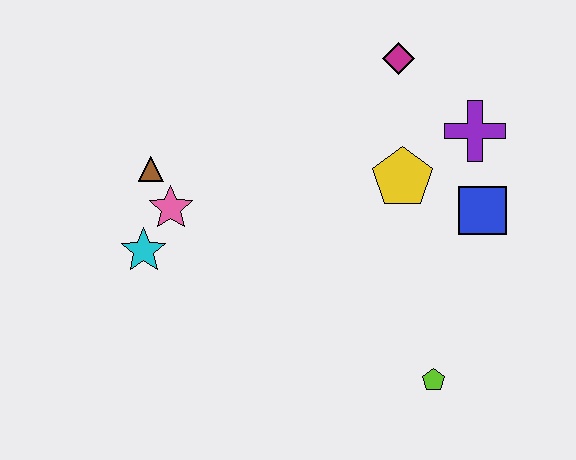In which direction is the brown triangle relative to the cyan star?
The brown triangle is above the cyan star.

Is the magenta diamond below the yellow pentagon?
No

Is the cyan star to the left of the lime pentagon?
Yes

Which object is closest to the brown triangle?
The pink star is closest to the brown triangle.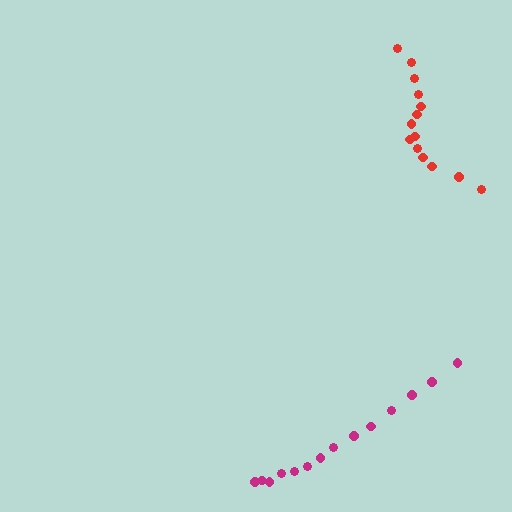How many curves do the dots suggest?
There are 2 distinct paths.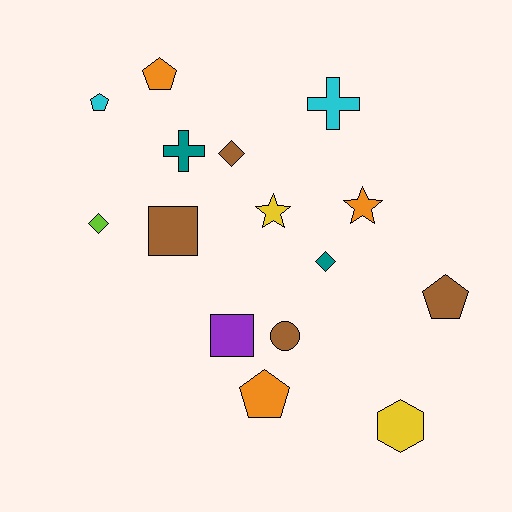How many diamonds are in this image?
There are 3 diamonds.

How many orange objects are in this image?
There are 3 orange objects.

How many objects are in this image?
There are 15 objects.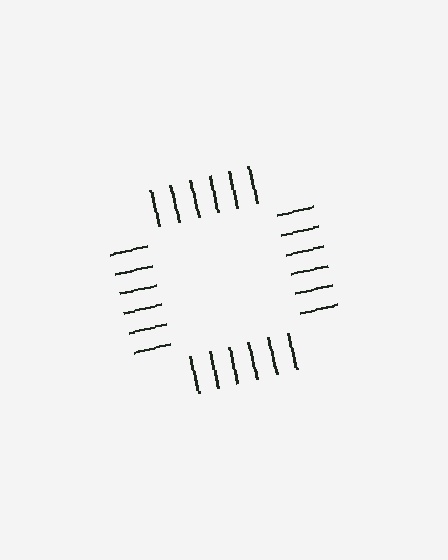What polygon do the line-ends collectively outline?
An illusory square — the line segments terminate on its edges but no continuous stroke is drawn.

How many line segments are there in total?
24 — 6 along each of the 4 edges.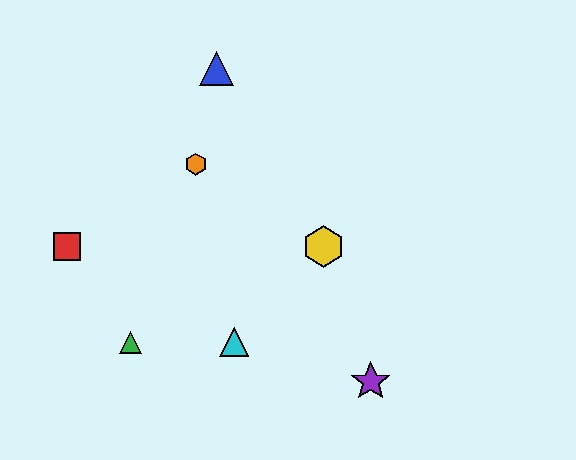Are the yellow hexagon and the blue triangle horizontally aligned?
No, the yellow hexagon is at y≈247 and the blue triangle is at y≈69.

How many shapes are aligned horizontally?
2 shapes (the red square, the yellow hexagon) are aligned horizontally.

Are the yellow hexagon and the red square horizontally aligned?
Yes, both are at y≈247.